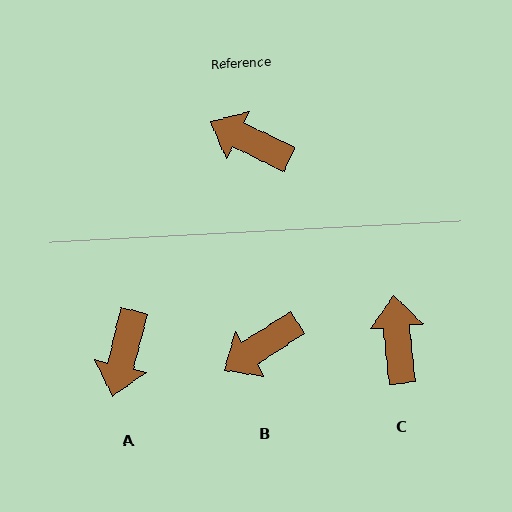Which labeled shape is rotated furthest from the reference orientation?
A, about 101 degrees away.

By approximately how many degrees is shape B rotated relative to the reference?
Approximately 59 degrees counter-clockwise.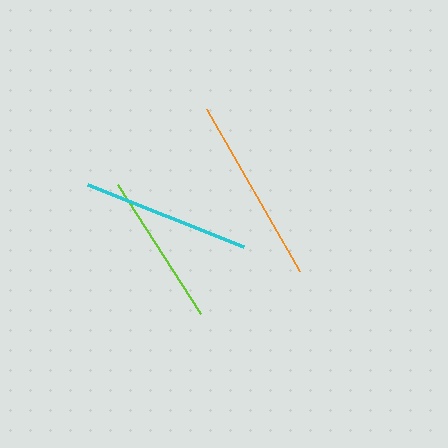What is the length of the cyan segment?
The cyan segment is approximately 168 pixels long.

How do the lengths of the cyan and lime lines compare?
The cyan and lime lines are approximately the same length.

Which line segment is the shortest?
The lime line is the shortest at approximately 153 pixels.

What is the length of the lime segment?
The lime segment is approximately 153 pixels long.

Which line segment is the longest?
The orange line is the longest at approximately 187 pixels.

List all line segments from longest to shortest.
From longest to shortest: orange, cyan, lime.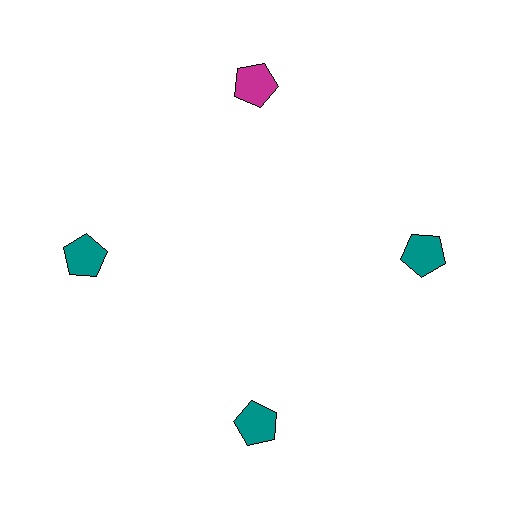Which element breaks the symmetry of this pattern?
The magenta pentagon at roughly the 12 o'clock position breaks the symmetry. All other shapes are teal pentagons.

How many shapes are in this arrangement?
There are 4 shapes arranged in a ring pattern.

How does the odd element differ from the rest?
It has a different color: magenta instead of teal.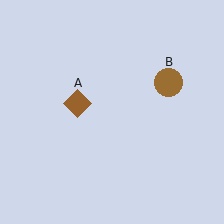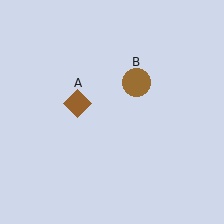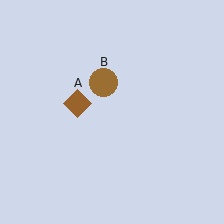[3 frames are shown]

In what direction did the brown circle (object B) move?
The brown circle (object B) moved left.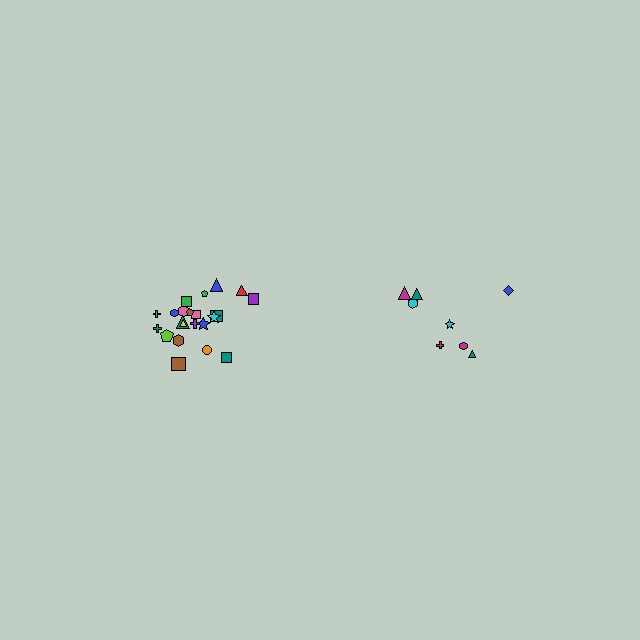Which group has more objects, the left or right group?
The left group.